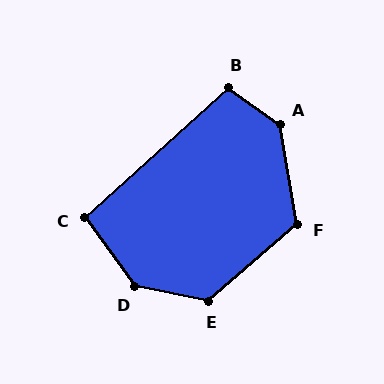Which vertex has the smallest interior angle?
C, at approximately 96 degrees.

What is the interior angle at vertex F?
Approximately 121 degrees (obtuse).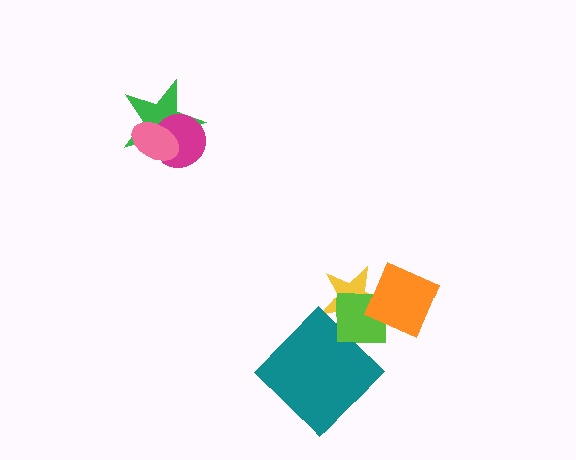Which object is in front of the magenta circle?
The pink ellipse is in front of the magenta circle.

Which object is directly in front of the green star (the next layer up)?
The magenta circle is directly in front of the green star.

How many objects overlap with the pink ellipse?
2 objects overlap with the pink ellipse.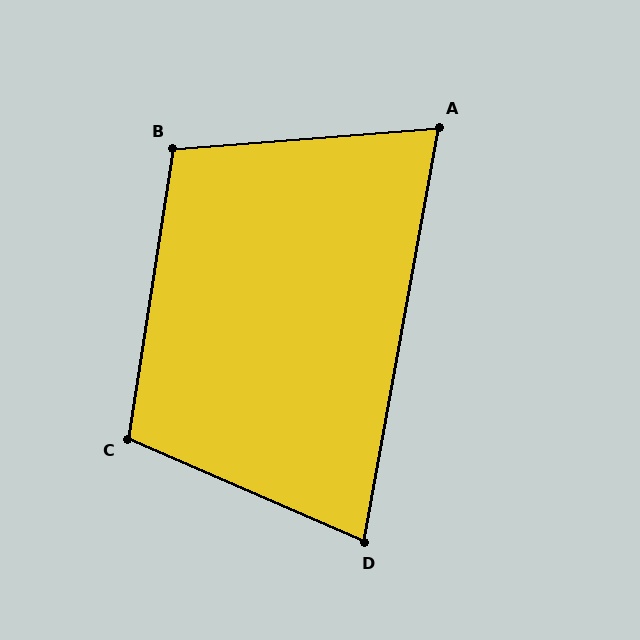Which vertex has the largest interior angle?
C, at approximately 105 degrees.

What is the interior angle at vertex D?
Approximately 77 degrees (acute).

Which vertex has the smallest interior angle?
A, at approximately 75 degrees.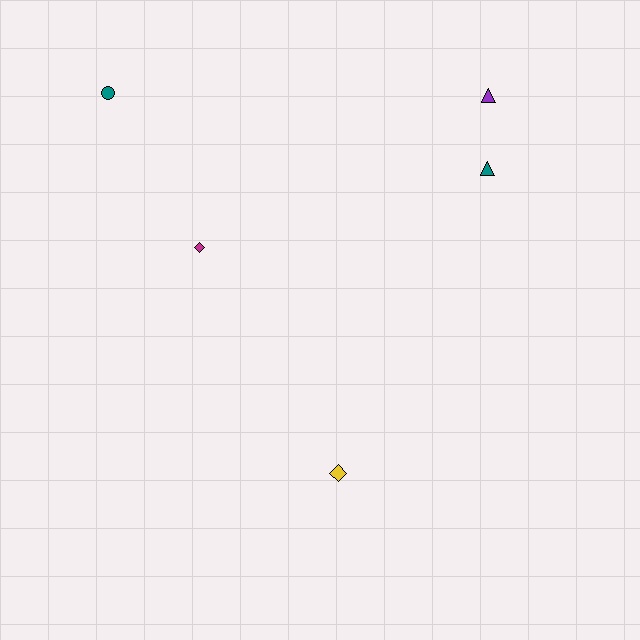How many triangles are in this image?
There are 2 triangles.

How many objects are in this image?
There are 5 objects.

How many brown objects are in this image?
There are no brown objects.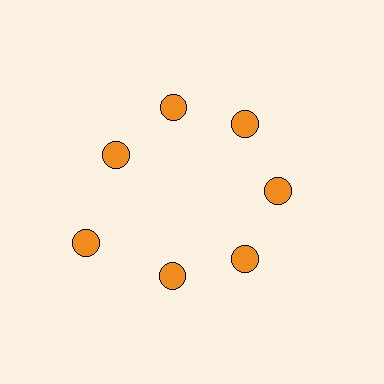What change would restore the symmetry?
The symmetry would be restored by moving it inward, back onto the ring so that all 7 circles sit at equal angles and equal distance from the center.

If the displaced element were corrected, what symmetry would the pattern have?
It would have 7-fold rotational symmetry — the pattern would map onto itself every 51 degrees.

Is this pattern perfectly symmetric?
No. The 7 orange circles are arranged in a ring, but one element near the 8 o'clock position is pushed outward from the center, breaking the 7-fold rotational symmetry.